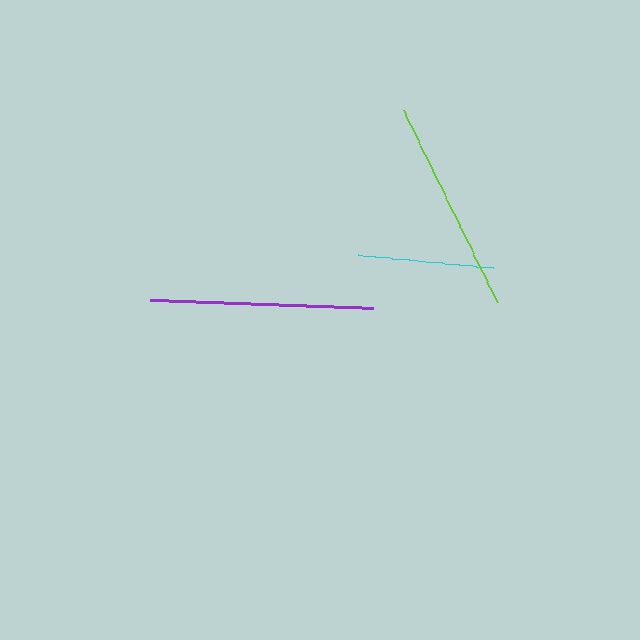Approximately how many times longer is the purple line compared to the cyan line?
The purple line is approximately 1.6 times the length of the cyan line.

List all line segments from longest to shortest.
From longest to shortest: purple, lime, cyan.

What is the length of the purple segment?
The purple segment is approximately 224 pixels long.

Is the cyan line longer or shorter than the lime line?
The lime line is longer than the cyan line.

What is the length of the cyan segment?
The cyan segment is approximately 136 pixels long.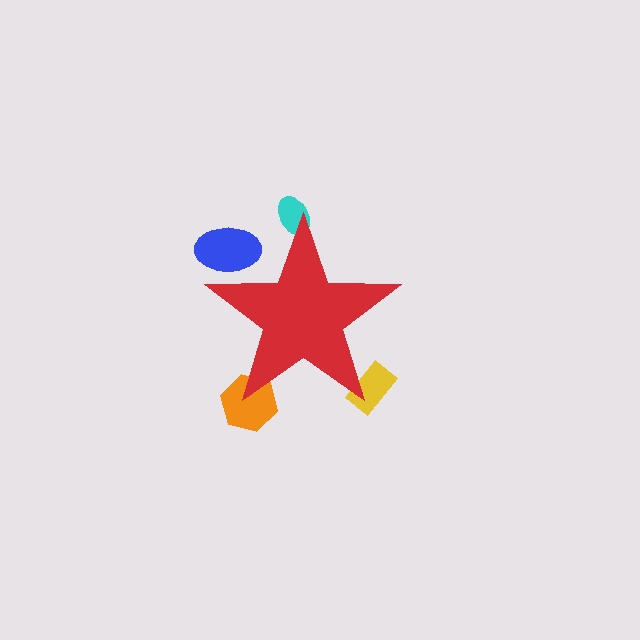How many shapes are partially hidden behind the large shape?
4 shapes are partially hidden.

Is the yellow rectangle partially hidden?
Yes, the yellow rectangle is partially hidden behind the red star.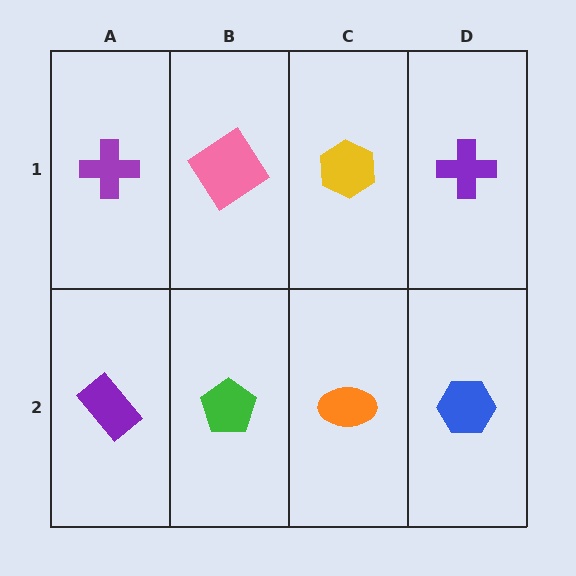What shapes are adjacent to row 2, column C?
A yellow hexagon (row 1, column C), a green pentagon (row 2, column B), a blue hexagon (row 2, column D).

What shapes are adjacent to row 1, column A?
A purple rectangle (row 2, column A), a pink diamond (row 1, column B).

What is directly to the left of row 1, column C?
A pink diamond.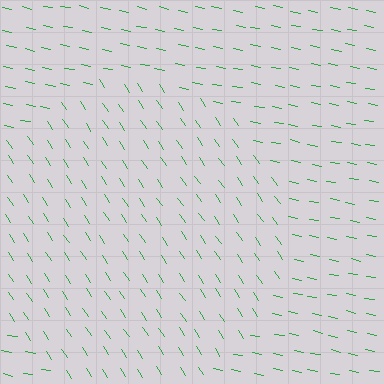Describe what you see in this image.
The image is filled with small green line segments. A circle region in the image has lines oriented differently from the surrounding lines, creating a visible texture boundary.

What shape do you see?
I see a circle.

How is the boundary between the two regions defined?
The boundary is defined purely by a change in line orientation (approximately 45 degrees difference). All lines are the same color and thickness.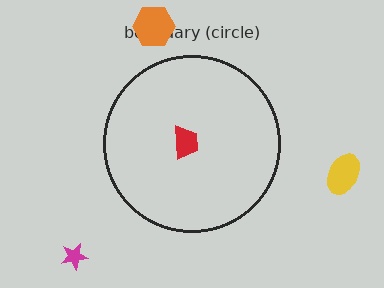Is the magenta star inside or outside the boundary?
Outside.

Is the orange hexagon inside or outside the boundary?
Outside.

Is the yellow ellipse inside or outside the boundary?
Outside.